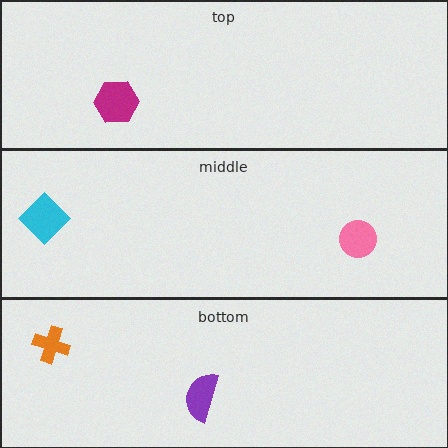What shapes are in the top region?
The magenta hexagon.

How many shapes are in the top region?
1.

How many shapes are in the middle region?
2.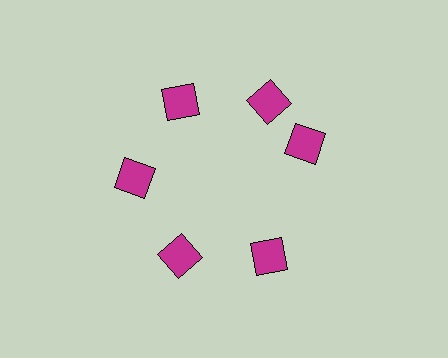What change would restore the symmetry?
The symmetry would be restored by rotating it back into even spacing with its neighbors so that all 6 squares sit at equal angles and equal distance from the center.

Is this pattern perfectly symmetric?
No. The 6 magenta squares are arranged in a ring, but one element near the 3 o'clock position is rotated out of alignment along the ring, breaking the 6-fold rotational symmetry.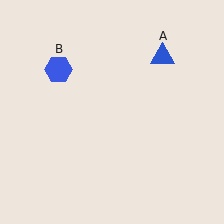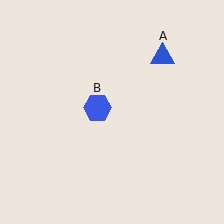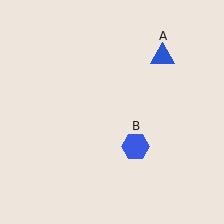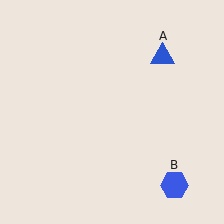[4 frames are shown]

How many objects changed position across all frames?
1 object changed position: blue hexagon (object B).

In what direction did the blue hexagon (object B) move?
The blue hexagon (object B) moved down and to the right.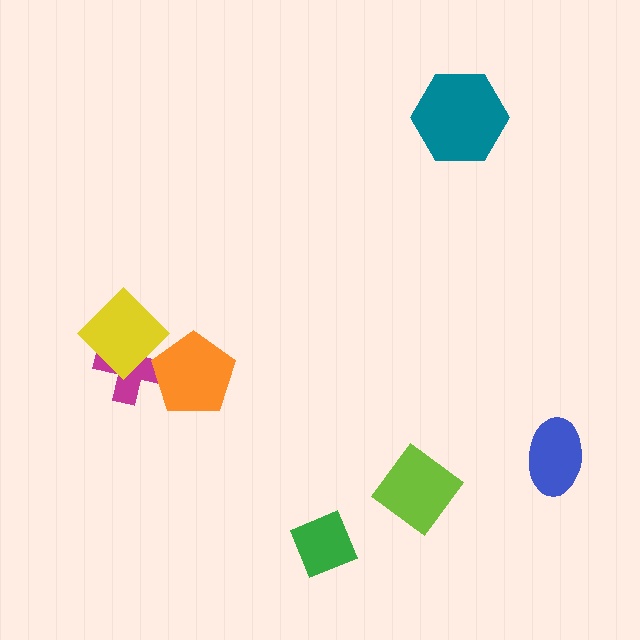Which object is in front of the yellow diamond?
The orange pentagon is in front of the yellow diamond.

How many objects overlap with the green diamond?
0 objects overlap with the green diamond.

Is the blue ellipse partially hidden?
No, no other shape covers it.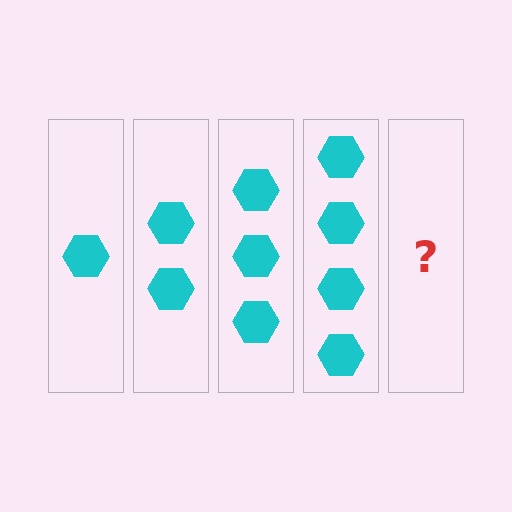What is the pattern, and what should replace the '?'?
The pattern is that each step adds one more hexagon. The '?' should be 5 hexagons.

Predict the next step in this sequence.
The next step is 5 hexagons.